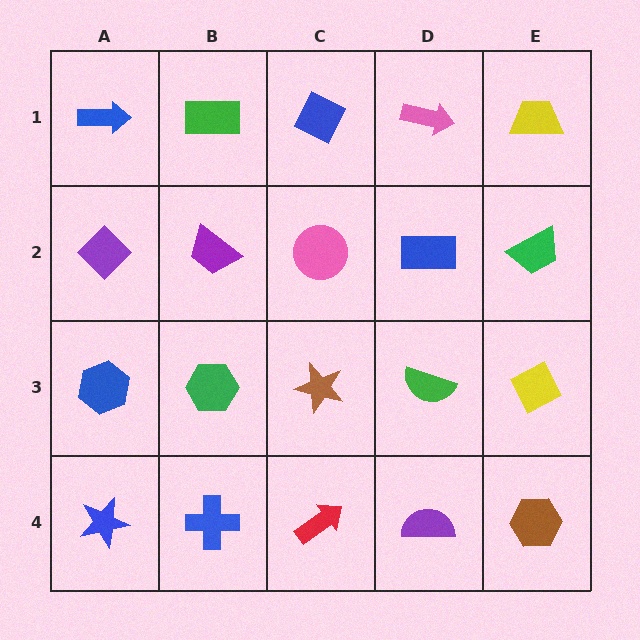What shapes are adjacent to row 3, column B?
A purple trapezoid (row 2, column B), a blue cross (row 4, column B), a blue hexagon (row 3, column A), a brown star (row 3, column C).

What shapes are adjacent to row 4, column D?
A green semicircle (row 3, column D), a red arrow (row 4, column C), a brown hexagon (row 4, column E).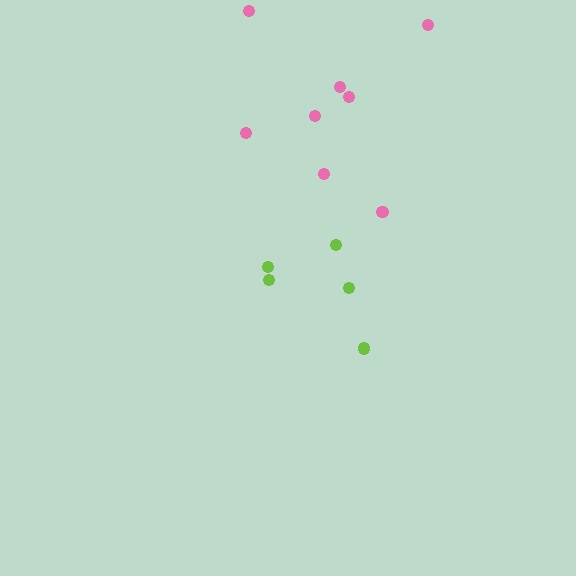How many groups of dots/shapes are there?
There are 2 groups.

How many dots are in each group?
Group 1: 5 dots, Group 2: 8 dots (13 total).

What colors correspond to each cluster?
The clusters are colored: lime, pink.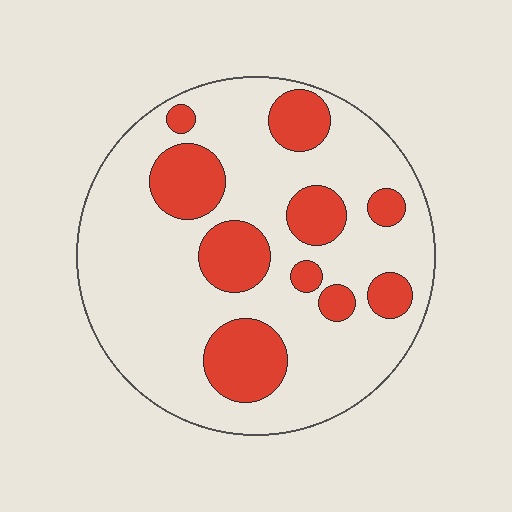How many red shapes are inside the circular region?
10.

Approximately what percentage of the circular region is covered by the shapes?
Approximately 25%.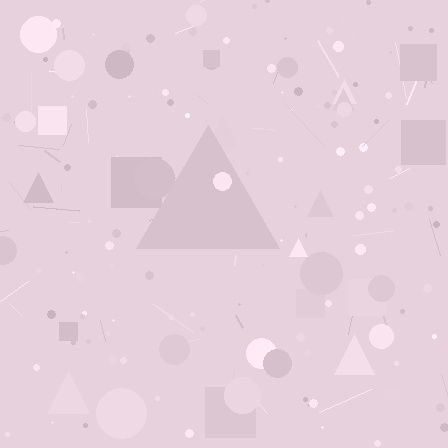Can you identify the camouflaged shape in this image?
The camouflaged shape is a triangle.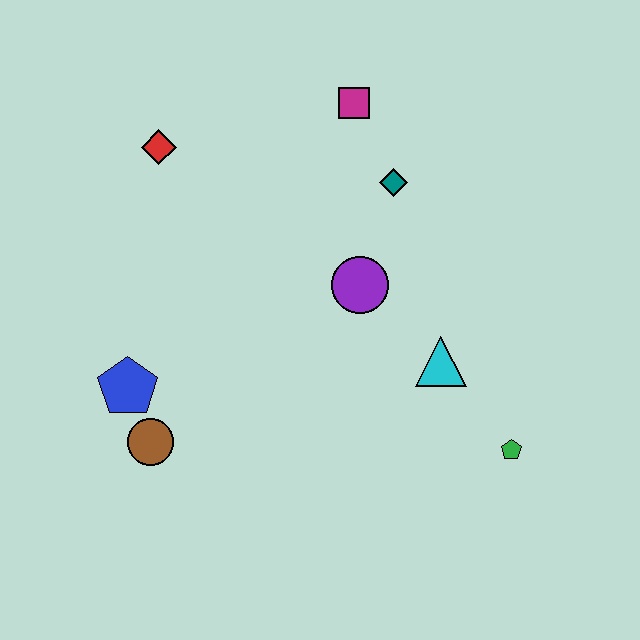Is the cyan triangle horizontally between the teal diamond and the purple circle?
No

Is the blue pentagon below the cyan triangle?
Yes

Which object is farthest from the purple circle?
The brown circle is farthest from the purple circle.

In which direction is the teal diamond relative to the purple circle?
The teal diamond is above the purple circle.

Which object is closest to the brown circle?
The blue pentagon is closest to the brown circle.